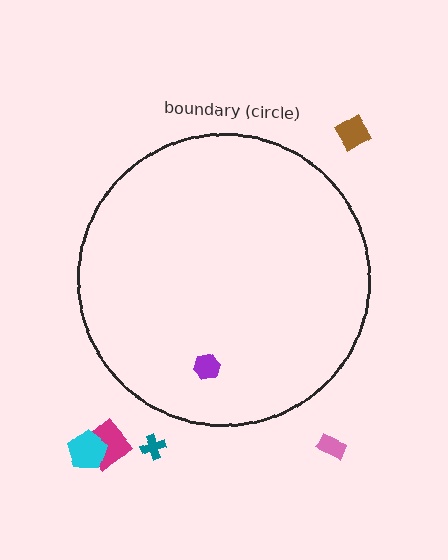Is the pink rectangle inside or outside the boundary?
Outside.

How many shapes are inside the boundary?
1 inside, 5 outside.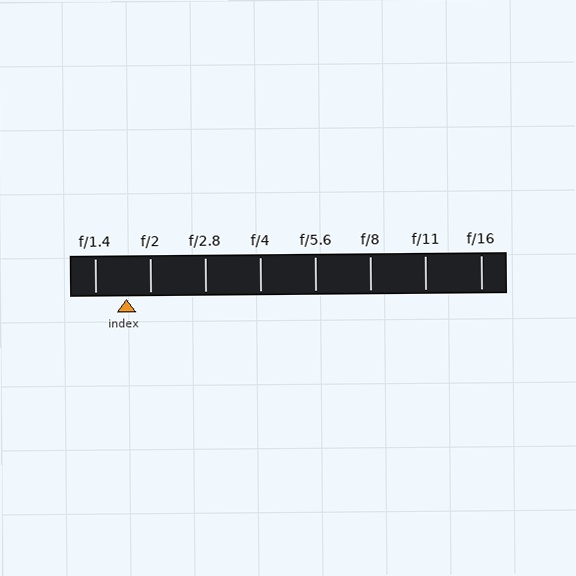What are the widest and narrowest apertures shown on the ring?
The widest aperture shown is f/1.4 and the narrowest is f/16.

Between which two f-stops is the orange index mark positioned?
The index mark is between f/1.4 and f/2.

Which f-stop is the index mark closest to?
The index mark is closest to f/2.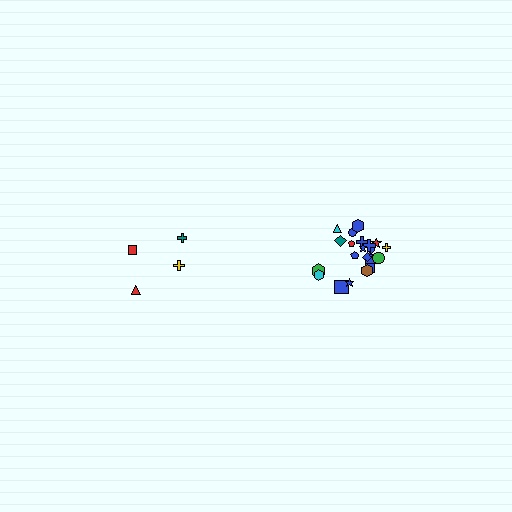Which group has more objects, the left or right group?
The right group.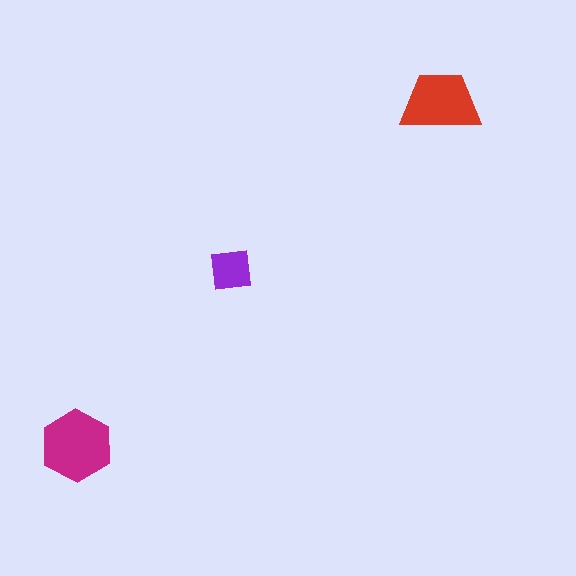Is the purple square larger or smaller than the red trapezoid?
Smaller.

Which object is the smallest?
The purple square.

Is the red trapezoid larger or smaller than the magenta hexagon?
Smaller.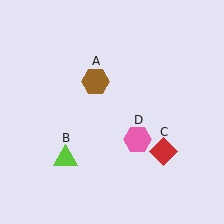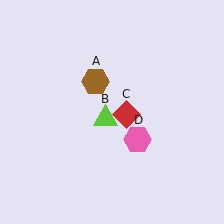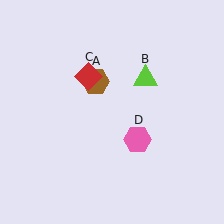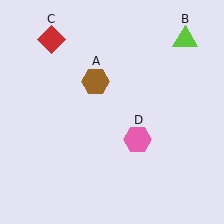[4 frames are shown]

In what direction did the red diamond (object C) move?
The red diamond (object C) moved up and to the left.